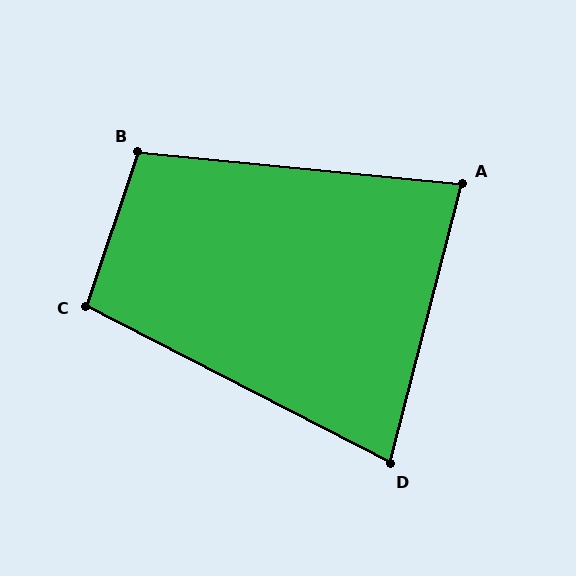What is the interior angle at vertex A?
Approximately 81 degrees (acute).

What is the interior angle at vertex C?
Approximately 99 degrees (obtuse).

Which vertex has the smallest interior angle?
D, at approximately 77 degrees.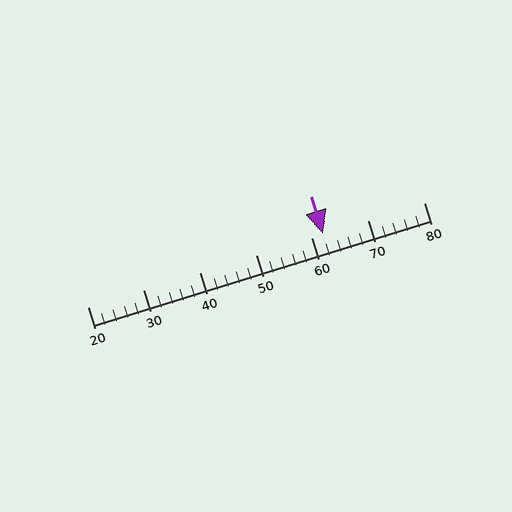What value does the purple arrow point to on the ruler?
The purple arrow points to approximately 62.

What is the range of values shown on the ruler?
The ruler shows values from 20 to 80.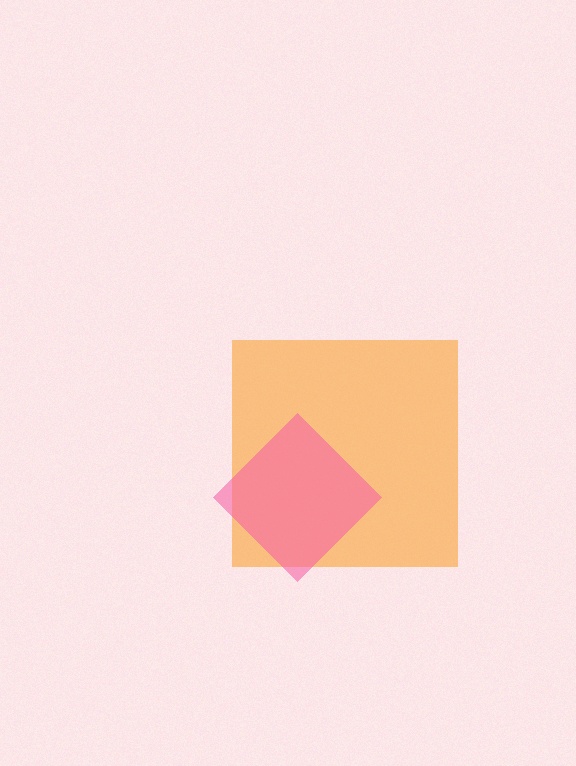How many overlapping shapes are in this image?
There are 2 overlapping shapes in the image.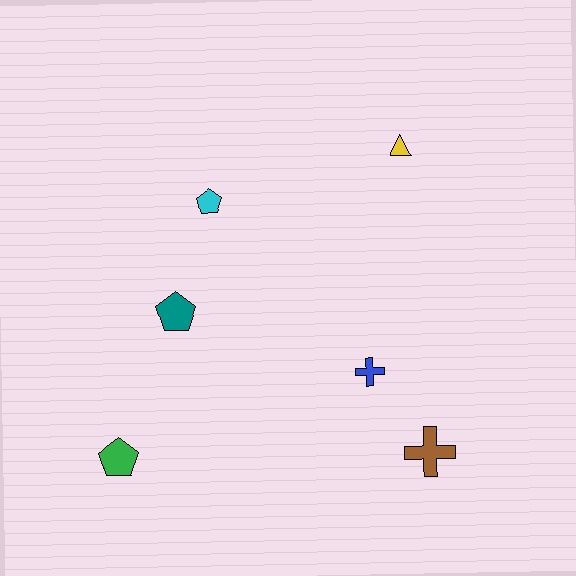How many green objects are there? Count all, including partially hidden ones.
There is 1 green object.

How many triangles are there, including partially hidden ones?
There is 1 triangle.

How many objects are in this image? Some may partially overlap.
There are 6 objects.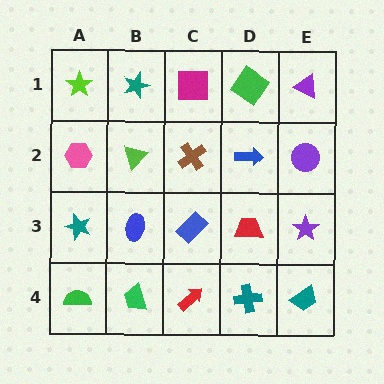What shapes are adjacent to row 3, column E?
A purple circle (row 2, column E), a teal trapezoid (row 4, column E), a red trapezoid (row 3, column D).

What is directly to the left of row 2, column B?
A pink hexagon.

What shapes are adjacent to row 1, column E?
A purple circle (row 2, column E), a green diamond (row 1, column D).